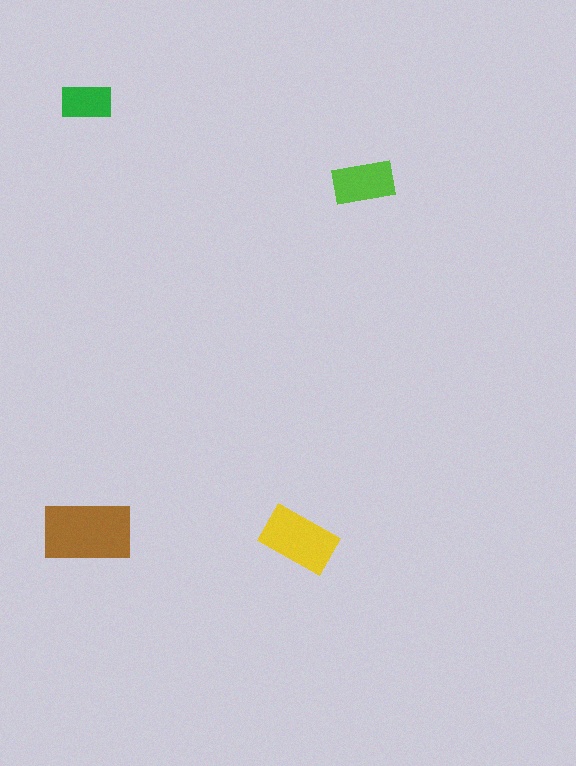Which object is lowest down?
The yellow rectangle is bottommost.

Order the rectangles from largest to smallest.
the brown one, the yellow one, the lime one, the green one.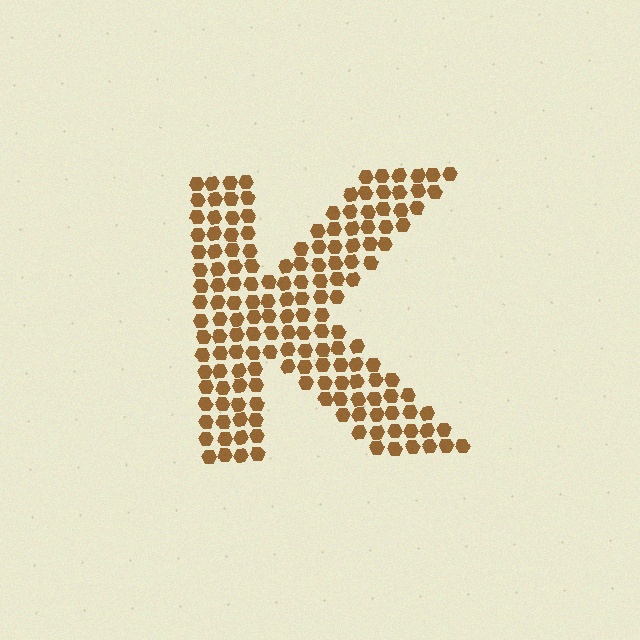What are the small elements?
The small elements are hexagons.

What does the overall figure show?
The overall figure shows the letter K.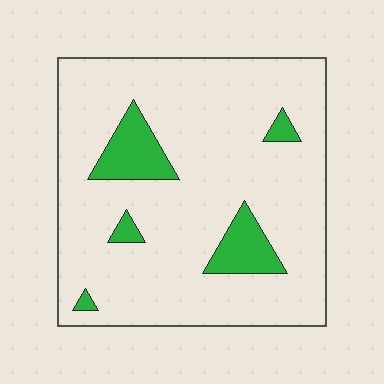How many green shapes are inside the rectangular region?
5.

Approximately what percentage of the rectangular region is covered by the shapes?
Approximately 10%.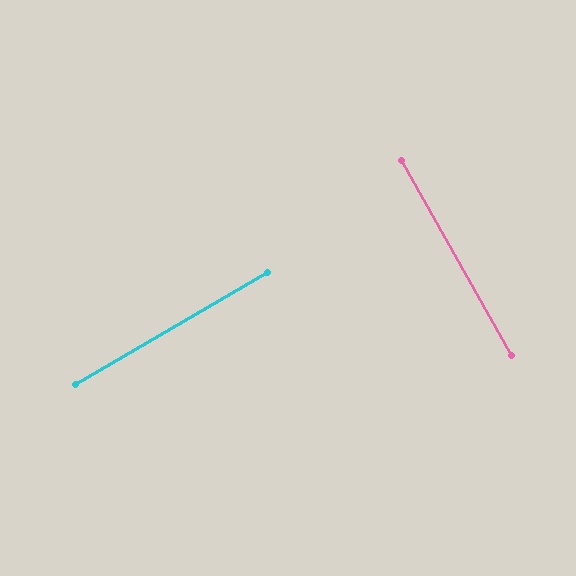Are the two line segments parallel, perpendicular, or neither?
Perpendicular — they meet at approximately 89°.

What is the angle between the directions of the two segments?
Approximately 89 degrees.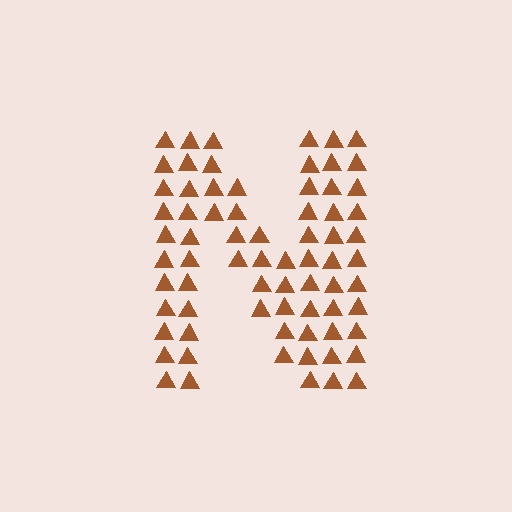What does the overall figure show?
The overall figure shows the letter N.